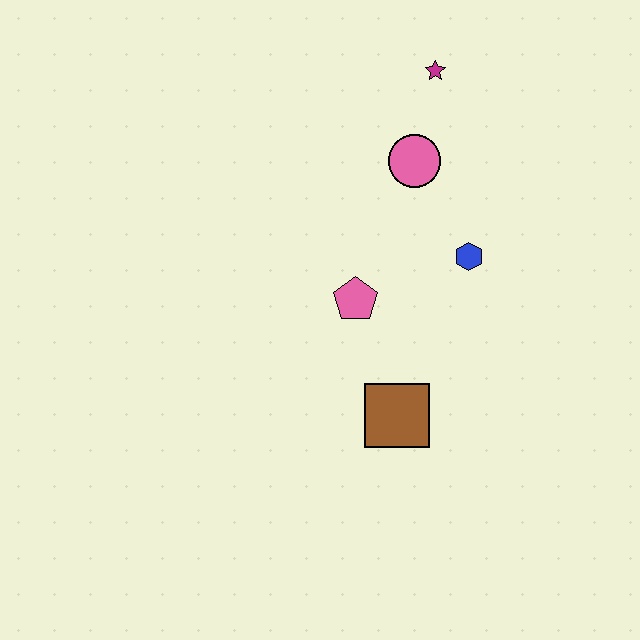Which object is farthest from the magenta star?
The brown square is farthest from the magenta star.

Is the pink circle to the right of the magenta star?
No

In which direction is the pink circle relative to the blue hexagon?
The pink circle is above the blue hexagon.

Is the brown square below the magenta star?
Yes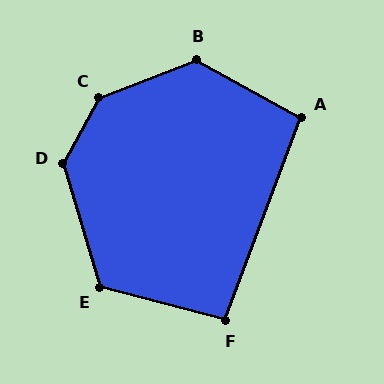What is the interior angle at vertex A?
Approximately 98 degrees (obtuse).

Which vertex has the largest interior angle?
C, at approximately 140 degrees.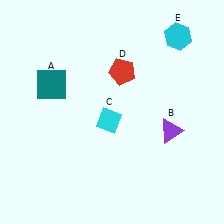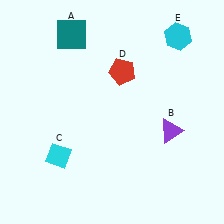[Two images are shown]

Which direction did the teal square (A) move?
The teal square (A) moved up.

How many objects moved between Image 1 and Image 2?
2 objects moved between the two images.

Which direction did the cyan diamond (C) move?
The cyan diamond (C) moved left.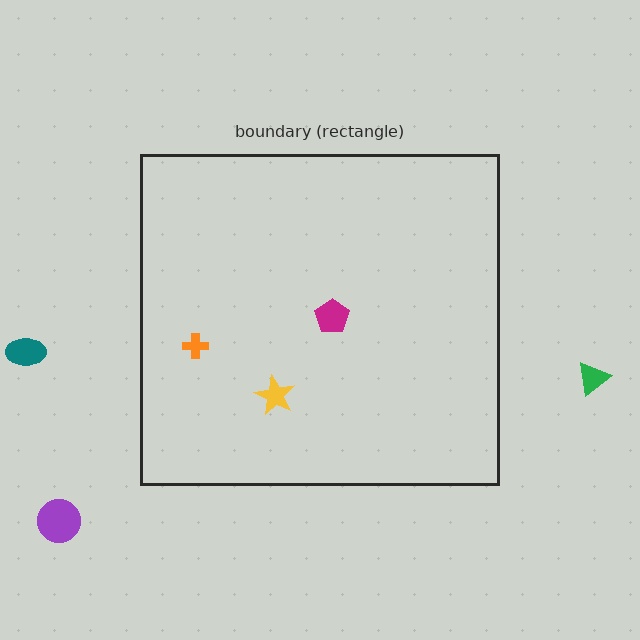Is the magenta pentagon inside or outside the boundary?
Inside.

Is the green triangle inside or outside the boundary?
Outside.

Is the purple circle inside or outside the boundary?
Outside.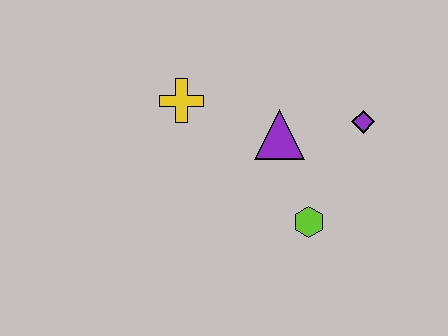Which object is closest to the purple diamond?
The purple triangle is closest to the purple diamond.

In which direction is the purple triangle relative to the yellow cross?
The purple triangle is to the right of the yellow cross.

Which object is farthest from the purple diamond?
The yellow cross is farthest from the purple diamond.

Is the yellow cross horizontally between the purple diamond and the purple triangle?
No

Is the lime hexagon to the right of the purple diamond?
No